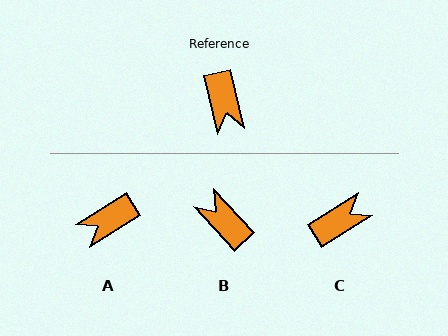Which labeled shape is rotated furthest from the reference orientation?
B, about 151 degrees away.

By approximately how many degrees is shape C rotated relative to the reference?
Approximately 108 degrees counter-clockwise.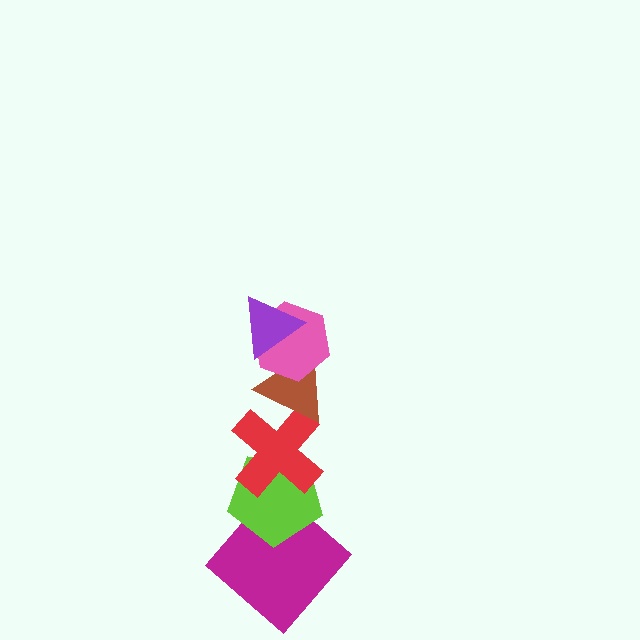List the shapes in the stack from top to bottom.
From top to bottom: the purple triangle, the pink hexagon, the brown triangle, the red cross, the lime pentagon, the magenta diamond.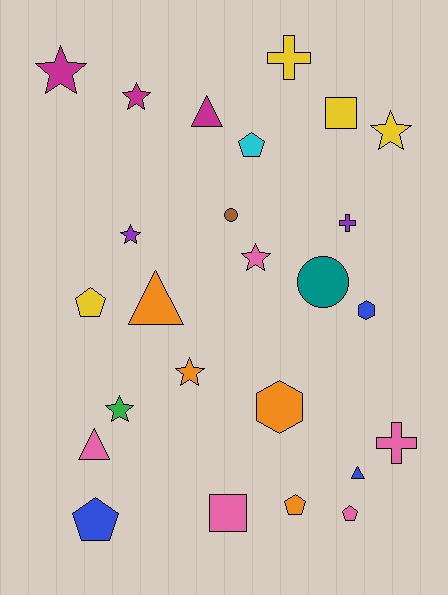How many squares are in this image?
There are 2 squares.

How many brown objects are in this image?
There is 1 brown object.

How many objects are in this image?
There are 25 objects.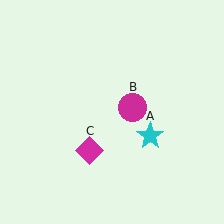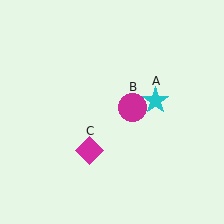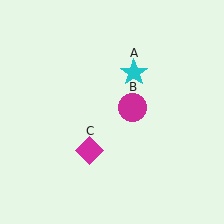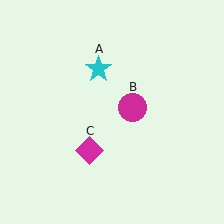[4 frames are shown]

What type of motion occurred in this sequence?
The cyan star (object A) rotated counterclockwise around the center of the scene.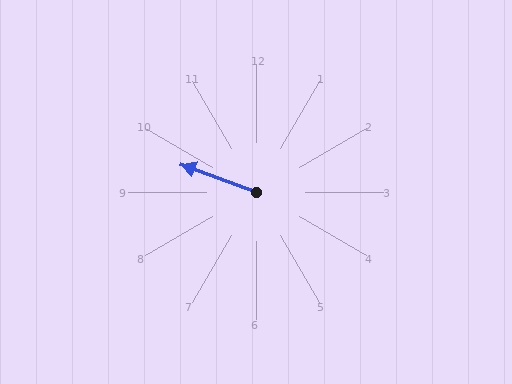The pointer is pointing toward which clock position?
Roughly 10 o'clock.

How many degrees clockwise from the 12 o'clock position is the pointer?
Approximately 290 degrees.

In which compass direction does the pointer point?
West.